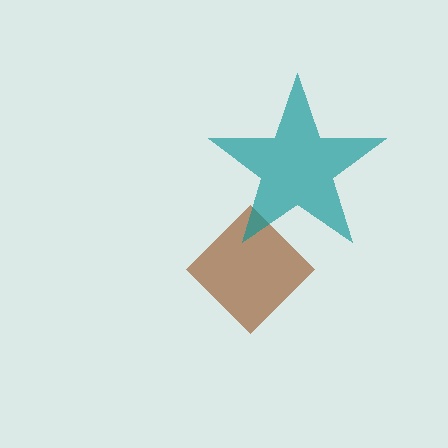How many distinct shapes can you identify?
There are 2 distinct shapes: a brown diamond, a teal star.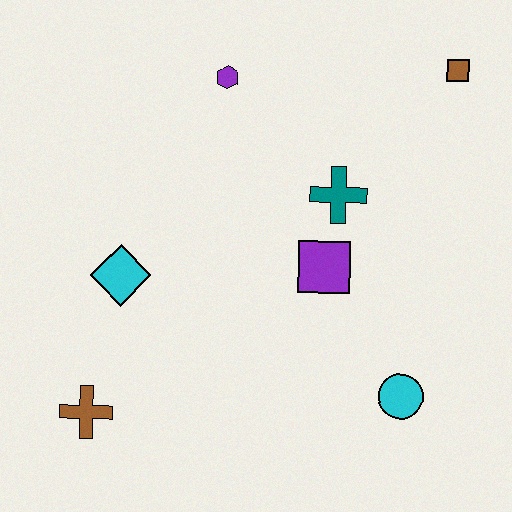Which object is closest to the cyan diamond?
The brown cross is closest to the cyan diamond.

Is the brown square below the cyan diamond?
No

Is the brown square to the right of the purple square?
Yes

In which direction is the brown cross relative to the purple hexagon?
The brown cross is below the purple hexagon.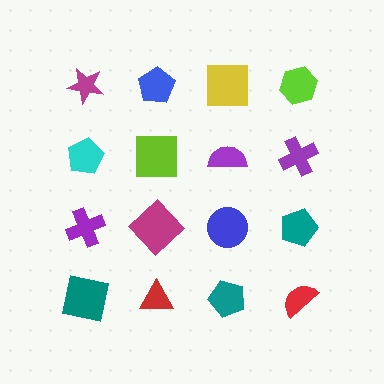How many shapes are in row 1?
4 shapes.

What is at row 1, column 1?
A magenta star.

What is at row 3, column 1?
A purple cross.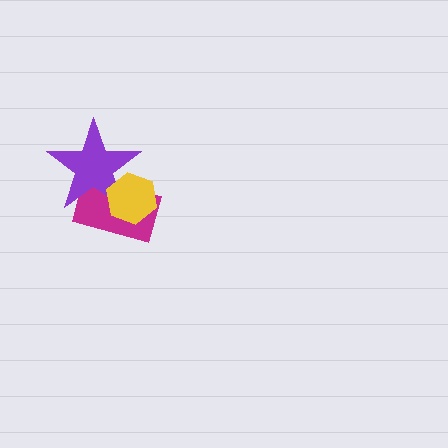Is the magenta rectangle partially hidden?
Yes, it is partially covered by another shape.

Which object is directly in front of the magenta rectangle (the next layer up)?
The purple star is directly in front of the magenta rectangle.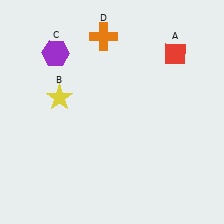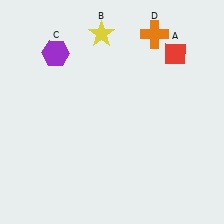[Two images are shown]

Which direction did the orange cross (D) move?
The orange cross (D) moved right.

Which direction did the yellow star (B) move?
The yellow star (B) moved up.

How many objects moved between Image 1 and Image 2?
2 objects moved between the two images.